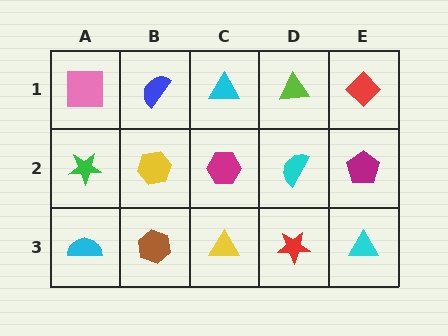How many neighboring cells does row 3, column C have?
3.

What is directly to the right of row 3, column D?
A cyan triangle.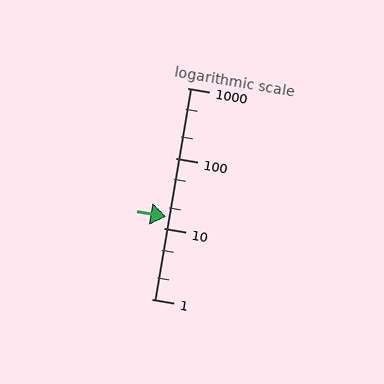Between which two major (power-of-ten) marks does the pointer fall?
The pointer is between 10 and 100.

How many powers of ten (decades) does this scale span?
The scale spans 3 decades, from 1 to 1000.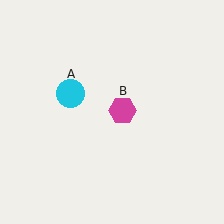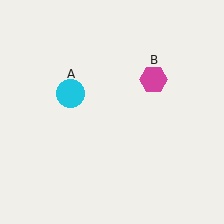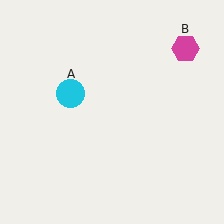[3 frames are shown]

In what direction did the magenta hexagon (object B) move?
The magenta hexagon (object B) moved up and to the right.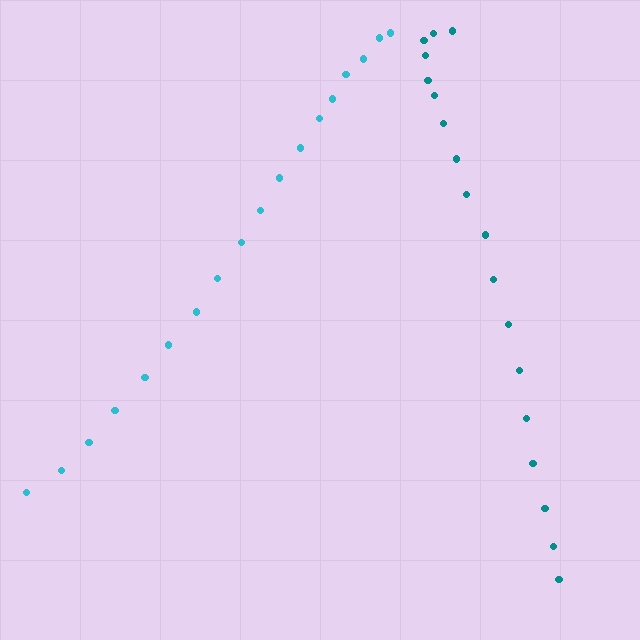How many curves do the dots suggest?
There are 2 distinct paths.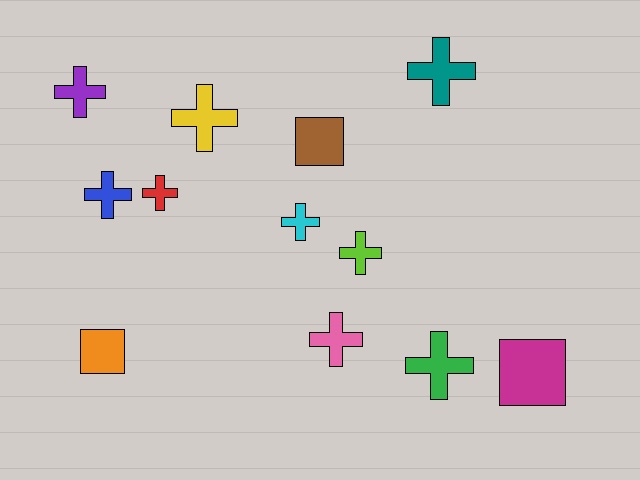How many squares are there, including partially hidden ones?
There are 3 squares.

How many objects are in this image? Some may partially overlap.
There are 12 objects.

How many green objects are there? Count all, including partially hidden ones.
There is 1 green object.